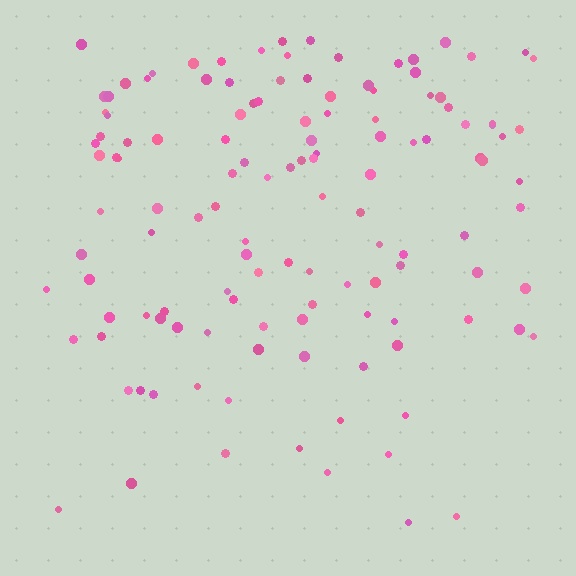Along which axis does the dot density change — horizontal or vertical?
Vertical.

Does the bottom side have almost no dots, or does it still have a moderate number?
Still a moderate number, just noticeably fewer than the top.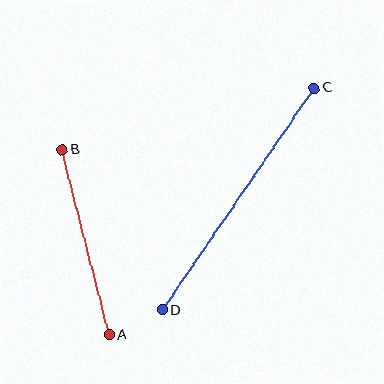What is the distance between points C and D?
The distance is approximately 269 pixels.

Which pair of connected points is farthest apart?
Points C and D are farthest apart.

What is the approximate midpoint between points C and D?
The midpoint is at approximately (238, 199) pixels.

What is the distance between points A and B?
The distance is approximately 191 pixels.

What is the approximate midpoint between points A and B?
The midpoint is at approximately (86, 242) pixels.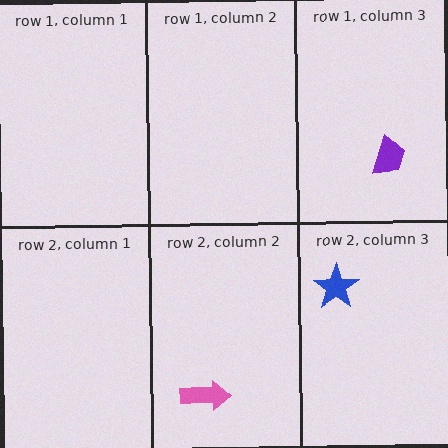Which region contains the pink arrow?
The row 2, column 2 region.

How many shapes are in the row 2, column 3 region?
1.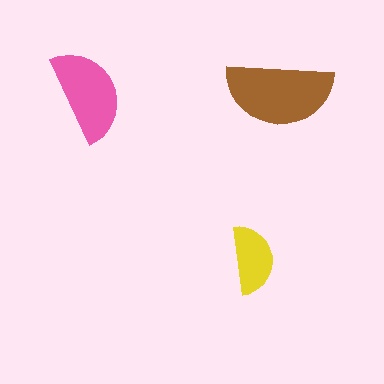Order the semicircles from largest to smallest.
the brown one, the pink one, the yellow one.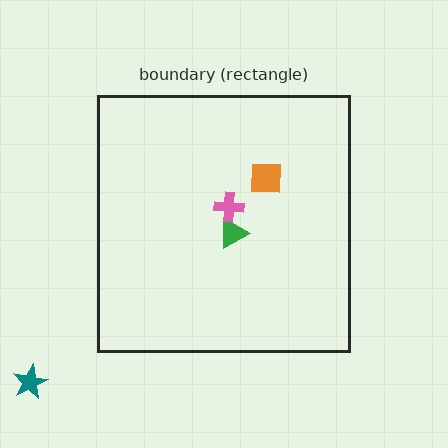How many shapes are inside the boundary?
3 inside, 1 outside.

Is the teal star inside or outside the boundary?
Outside.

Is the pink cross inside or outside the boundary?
Inside.